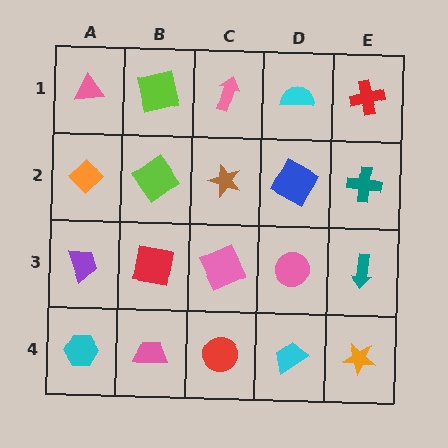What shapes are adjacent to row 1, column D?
A blue square (row 2, column D), a pink arrow (row 1, column C), a red cross (row 1, column E).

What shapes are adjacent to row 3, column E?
A teal cross (row 2, column E), an orange star (row 4, column E), a pink circle (row 3, column D).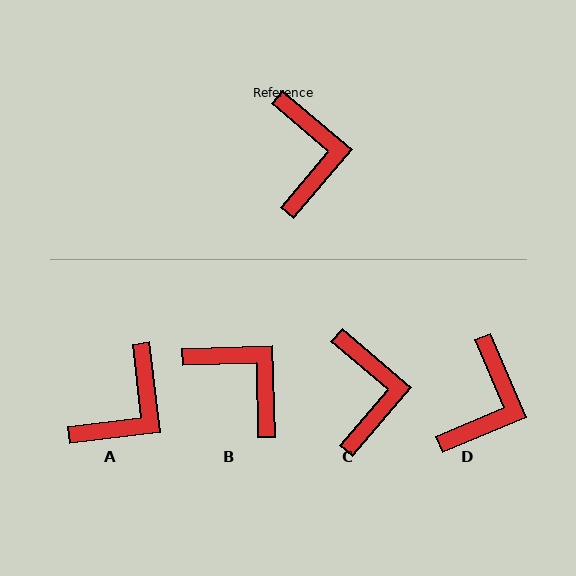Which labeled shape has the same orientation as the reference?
C.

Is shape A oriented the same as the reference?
No, it is off by about 43 degrees.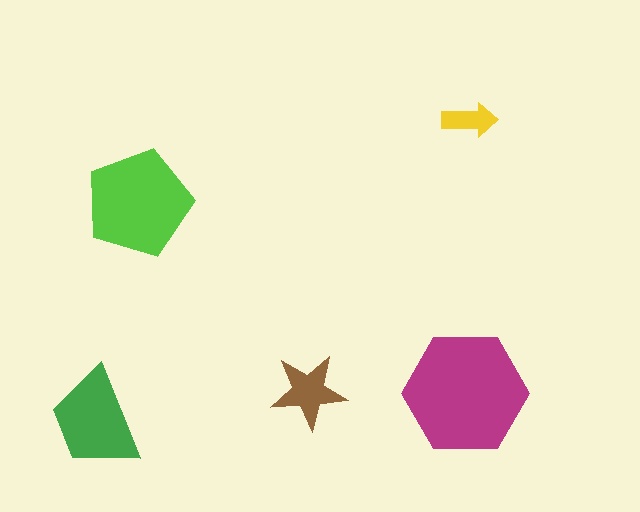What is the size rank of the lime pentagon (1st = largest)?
2nd.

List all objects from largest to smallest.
The magenta hexagon, the lime pentagon, the green trapezoid, the brown star, the yellow arrow.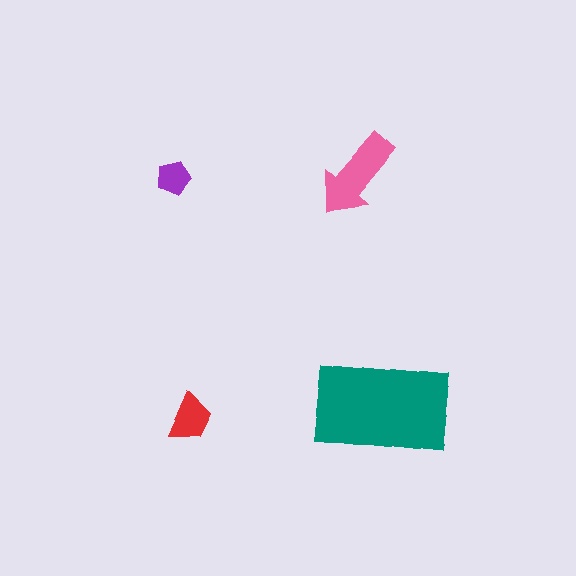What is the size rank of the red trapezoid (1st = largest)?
3rd.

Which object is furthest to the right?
The teal rectangle is rightmost.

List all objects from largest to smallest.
The teal rectangle, the pink arrow, the red trapezoid, the purple pentagon.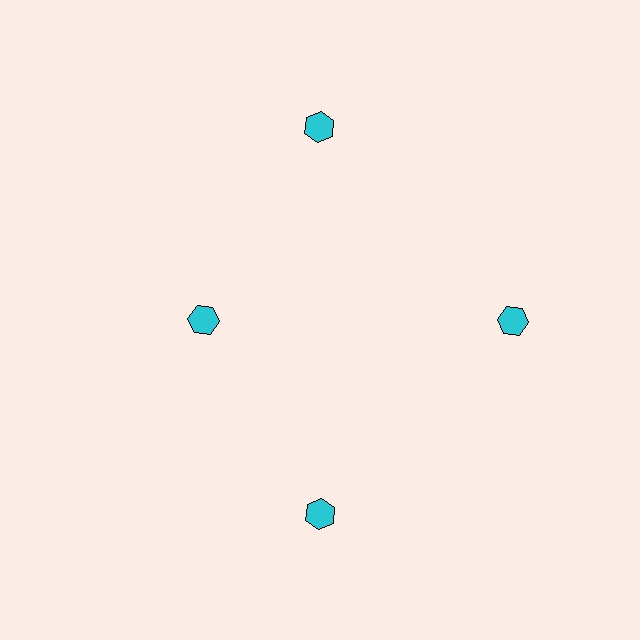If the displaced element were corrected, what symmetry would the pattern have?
It would have 4-fold rotational symmetry — the pattern would map onto itself every 90 degrees.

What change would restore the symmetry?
The symmetry would be restored by moving it outward, back onto the ring so that all 4 hexagons sit at equal angles and equal distance from the center.